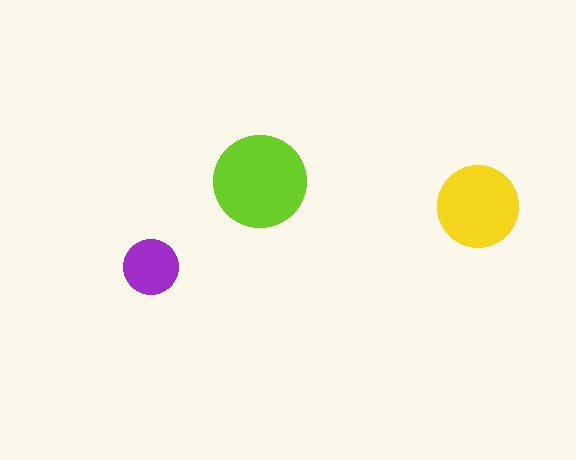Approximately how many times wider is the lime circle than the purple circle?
About 1.5 times wider.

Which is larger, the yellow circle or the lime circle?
The lime one.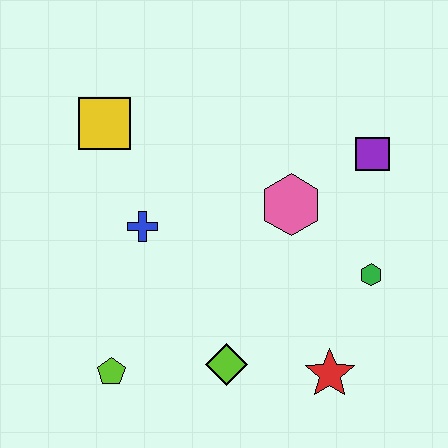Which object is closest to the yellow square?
The blue cross is closest to the yellow square.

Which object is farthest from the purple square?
The lime pentagon is farthest from the purple square.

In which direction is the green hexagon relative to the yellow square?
The green hexagon is to the right of the yellow square.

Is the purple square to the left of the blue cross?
No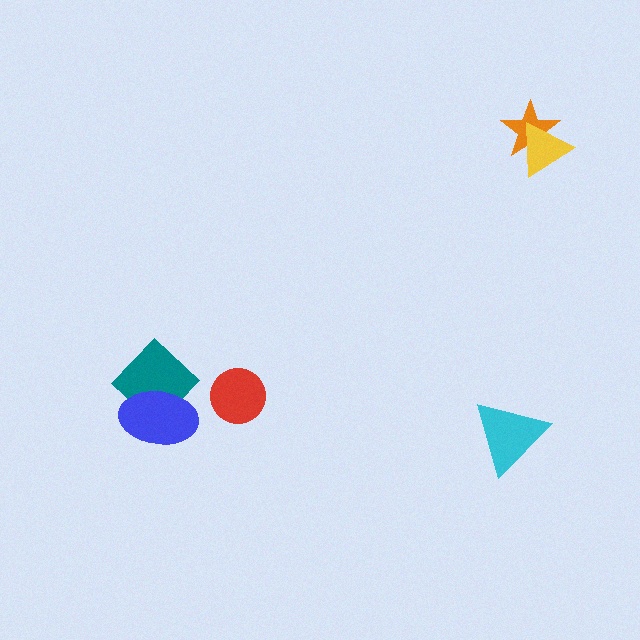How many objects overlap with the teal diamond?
1 object overlaps with the teal diamond.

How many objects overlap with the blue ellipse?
1 object overlaps with the blue ellipse.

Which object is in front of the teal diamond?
The blue ellipse is in front of the teal diamond.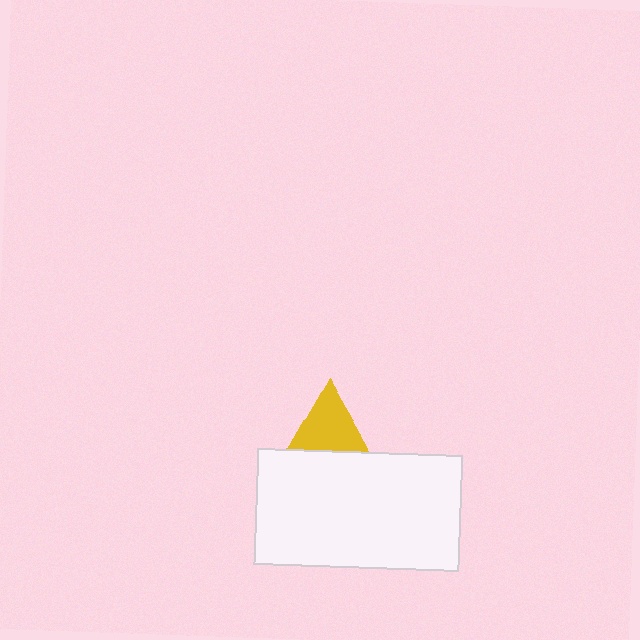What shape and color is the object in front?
The object in front is a white rectangle.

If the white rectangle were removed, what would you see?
You would see the complete yellow triangle.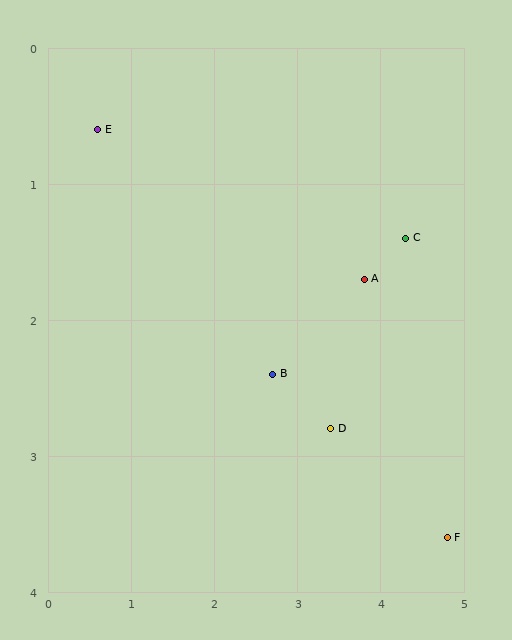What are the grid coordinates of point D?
Point D is at approximately (3.4, 2.8).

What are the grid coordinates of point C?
Point C is at approximately (4.3, 1.4).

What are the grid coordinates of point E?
Point E is at approximately (0.6, 0.6).